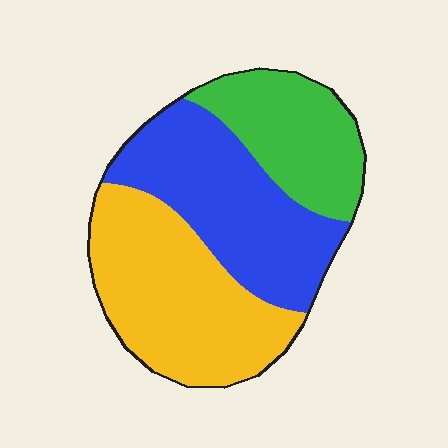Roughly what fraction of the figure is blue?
Blue covers around 35% of the figure.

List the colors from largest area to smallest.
From largest to smallest: yellow, blue, green.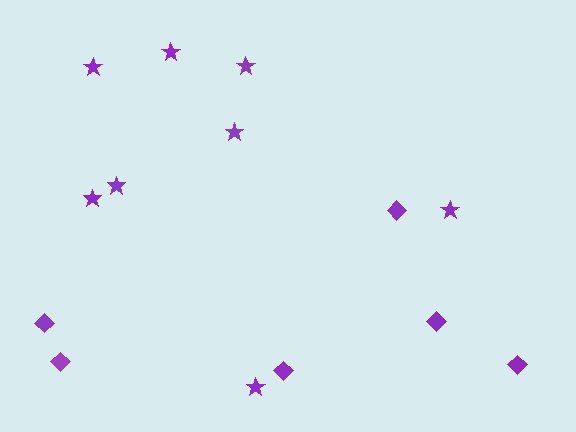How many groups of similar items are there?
There are 2 groups: one group of diamonds (6) and one group of stars (8).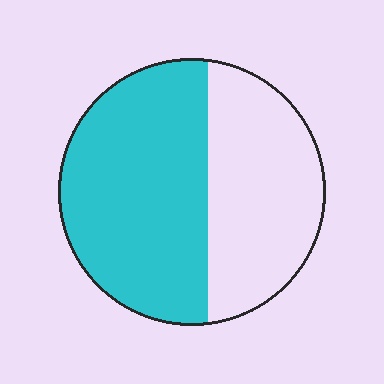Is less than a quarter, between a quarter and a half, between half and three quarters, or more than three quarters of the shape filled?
Between half and three quarters.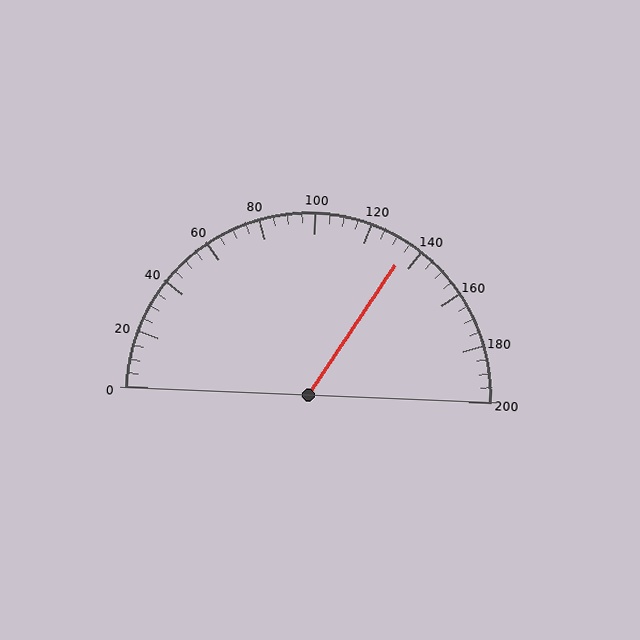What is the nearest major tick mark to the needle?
The nearest major tick mark is 140.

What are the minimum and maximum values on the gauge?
The gauge ranges from 0 to 200.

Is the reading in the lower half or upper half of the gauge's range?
The reading is in the upper half of the range (0 to 200).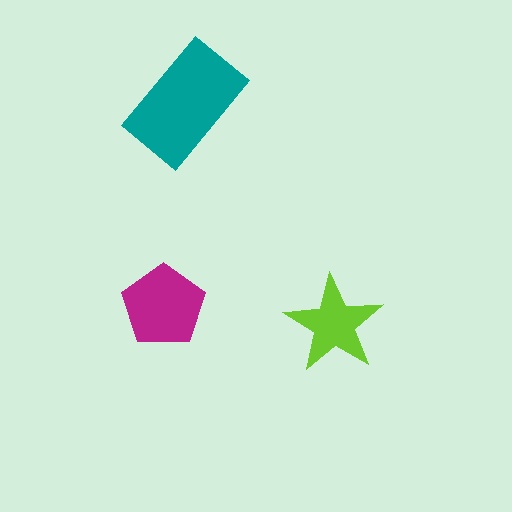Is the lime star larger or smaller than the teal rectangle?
Smaller.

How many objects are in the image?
There are 3 objects in the image.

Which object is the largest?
The teal rectangle.